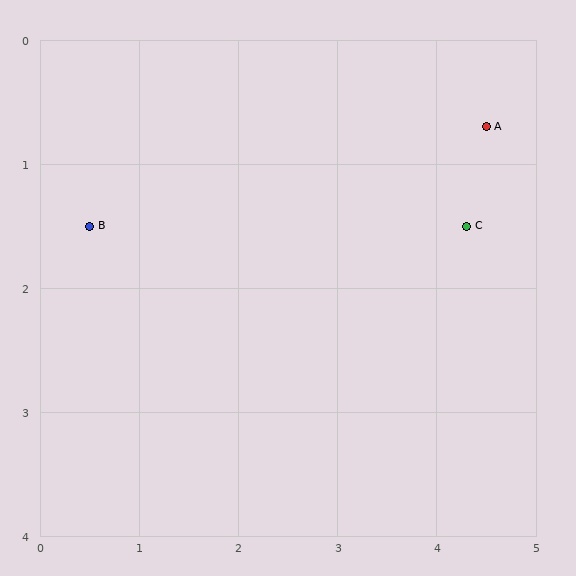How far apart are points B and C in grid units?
Points B and C are about 3.8 grid units apart.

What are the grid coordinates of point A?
Point A is at approximately (4.5, 0.7).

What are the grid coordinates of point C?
Point C is at approximately (4.3, 1.5).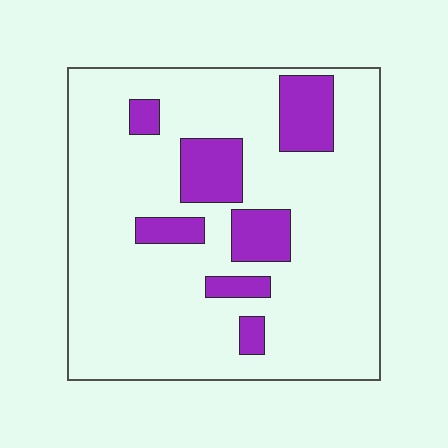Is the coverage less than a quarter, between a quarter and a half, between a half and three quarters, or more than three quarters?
Less than a quarter.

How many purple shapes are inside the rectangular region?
7.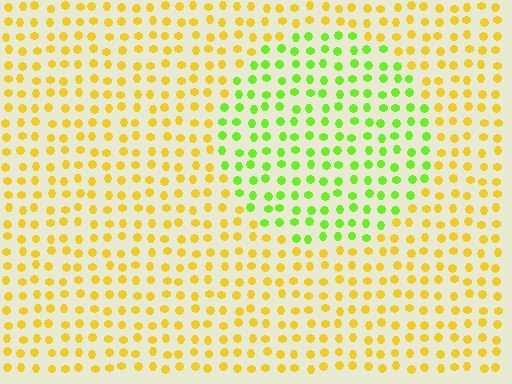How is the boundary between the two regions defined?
The boundary is defined purely by a slight shift in hue (about 50 degrees). Spacing, size, and orientation are identical on both sides.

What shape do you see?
I see a circle.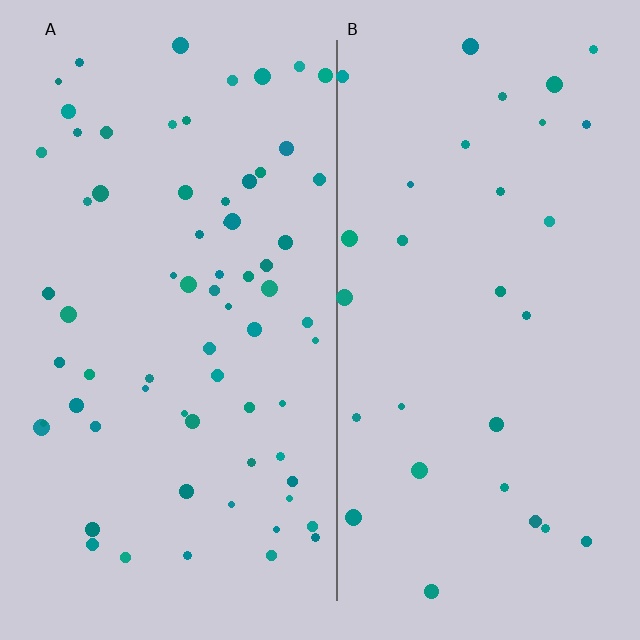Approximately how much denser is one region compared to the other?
Approximately 2.3× — region A over region B.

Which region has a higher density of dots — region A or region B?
A (the left).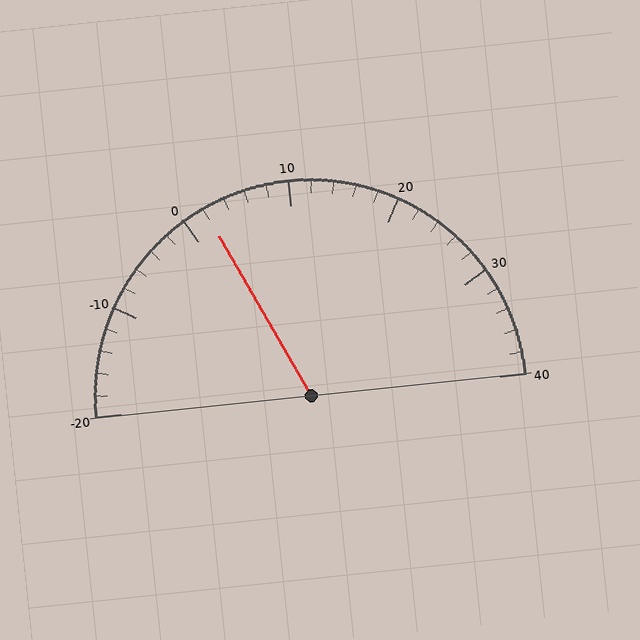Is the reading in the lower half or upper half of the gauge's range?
The reading is in the lower half of the range (-20 to 40).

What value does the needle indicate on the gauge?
The needle indicates approximately 2.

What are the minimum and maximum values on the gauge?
The gauge ranges from -20 to 40.